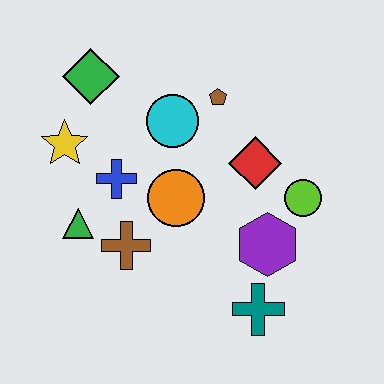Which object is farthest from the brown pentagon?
The teal cross is farthest from the brown pentagon.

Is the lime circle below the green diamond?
Yes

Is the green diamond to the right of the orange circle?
No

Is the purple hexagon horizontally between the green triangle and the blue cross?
No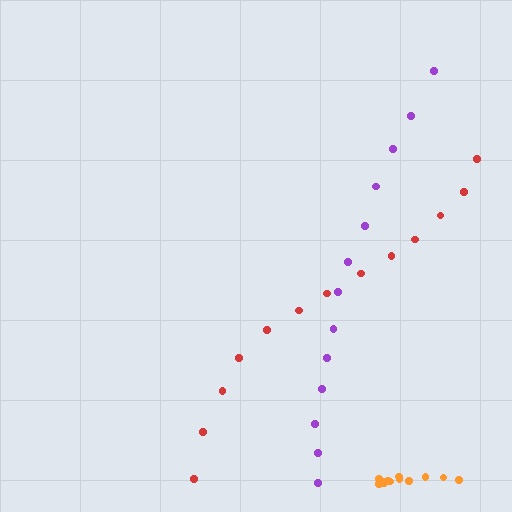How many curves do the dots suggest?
There are 3 distinct paths.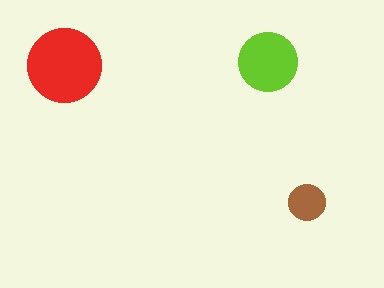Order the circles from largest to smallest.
the red one, the lime one, the brown one.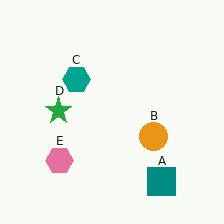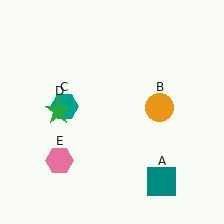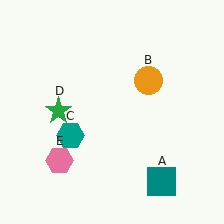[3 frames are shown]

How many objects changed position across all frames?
2 objects changed position: orange circle (object B), teal hexagon (object C).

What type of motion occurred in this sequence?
The orange circle (object B), teal hexagon (object C) rotated counterclockwise around the center of the scene.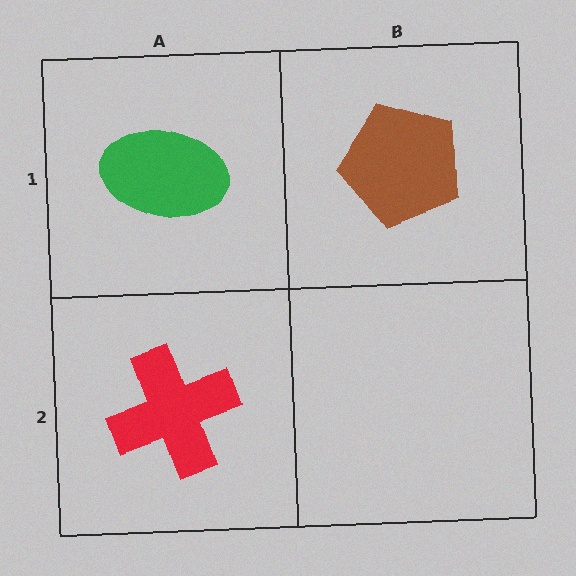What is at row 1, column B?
A brown pentagon.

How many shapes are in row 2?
1 shape.